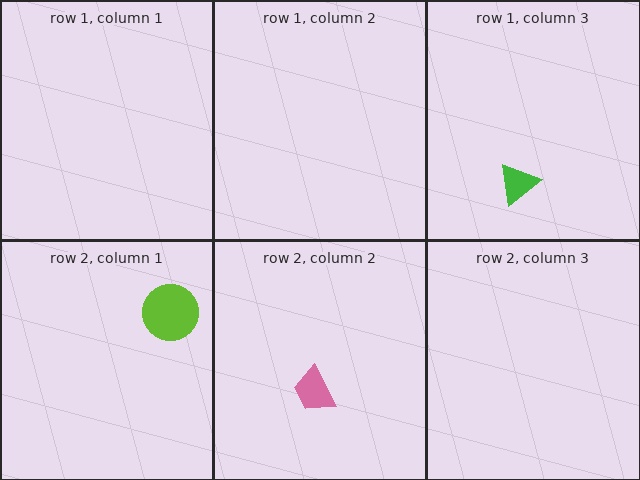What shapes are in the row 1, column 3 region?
The green triangle.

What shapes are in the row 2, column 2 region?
The pink trapezoid.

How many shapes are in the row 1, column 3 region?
1.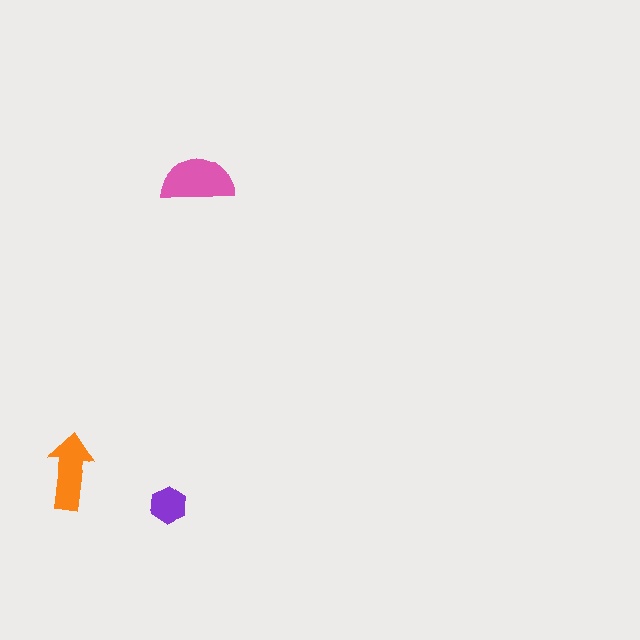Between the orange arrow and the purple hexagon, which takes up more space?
The orange arrow.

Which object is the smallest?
The purple hexagon.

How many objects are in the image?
There are 3 objects in the image.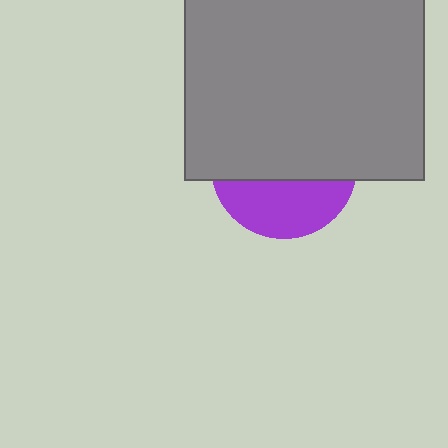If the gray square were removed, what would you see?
You would see the complete purple circle.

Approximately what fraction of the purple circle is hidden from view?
Roughly 63% of the purple circle is hidden behind the gray square.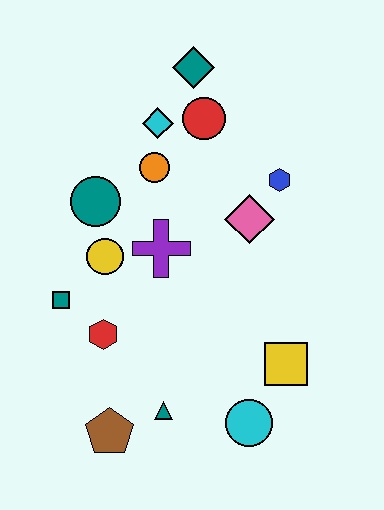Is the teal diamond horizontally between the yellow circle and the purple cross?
No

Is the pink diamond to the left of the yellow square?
Yes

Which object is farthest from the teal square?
The teal diamond is farthest from the teal square.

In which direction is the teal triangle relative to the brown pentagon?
The teal triangle is to the right of the brown pentagon.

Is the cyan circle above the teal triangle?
No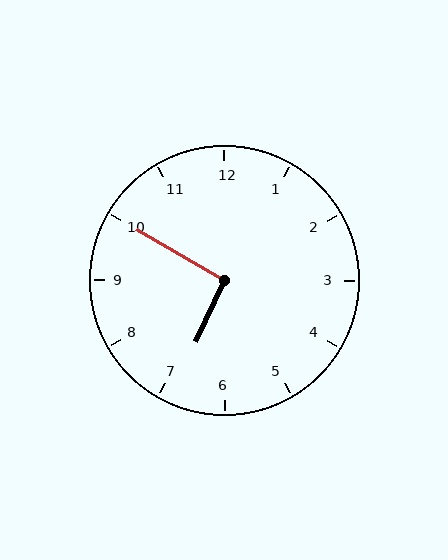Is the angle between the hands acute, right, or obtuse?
It is right.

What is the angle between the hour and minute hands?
Approximately 95 degrees.